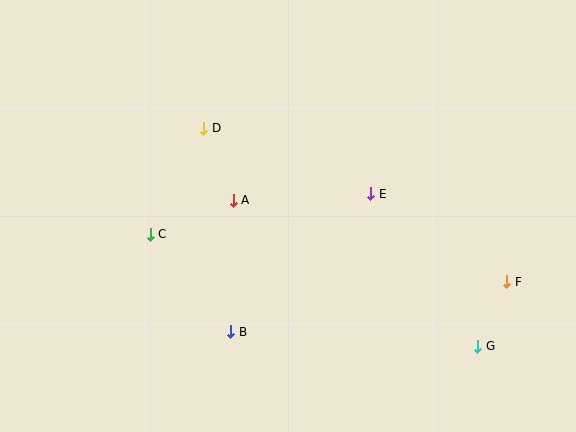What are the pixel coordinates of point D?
Point D is at (204, 128).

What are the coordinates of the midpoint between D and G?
The midpoint between D and G is at (341, 237).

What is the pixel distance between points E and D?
The distance between E and D is 179 pixels.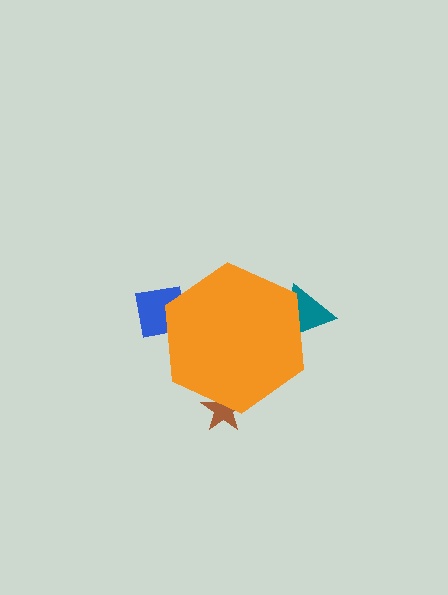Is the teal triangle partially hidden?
Yes, the teal triangle is partially hidden behind the orange hexagon.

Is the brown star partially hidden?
Yes, the brown star is partially hidden behind the orange hexagon.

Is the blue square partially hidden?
Yes, the blue square is partially hidden behind the orange hexagon.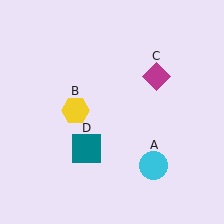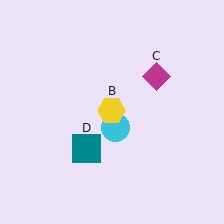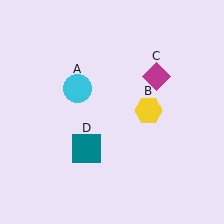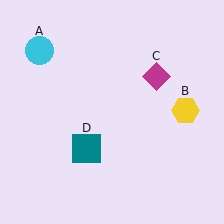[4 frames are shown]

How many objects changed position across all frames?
2 objects changed position: cyan circle (object A), yellow hexagon (object B).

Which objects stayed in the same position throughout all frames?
Magenta diamond (object C) and teal square (object D) remained stationary.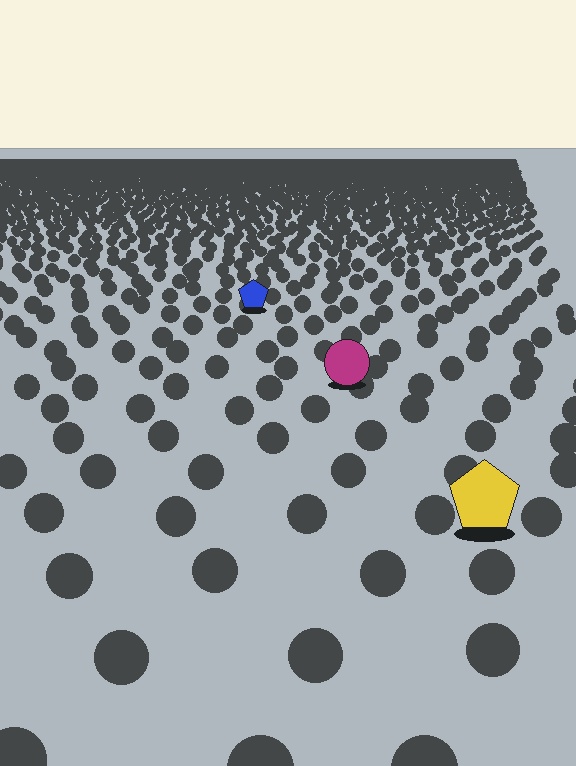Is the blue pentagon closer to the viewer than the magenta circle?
No. The magenta circle is closer — you can tell from the texture gradient: the ground texture is coarser near it.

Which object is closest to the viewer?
The yellow pentagon is closest. The texture marks near it are larger and more spread out.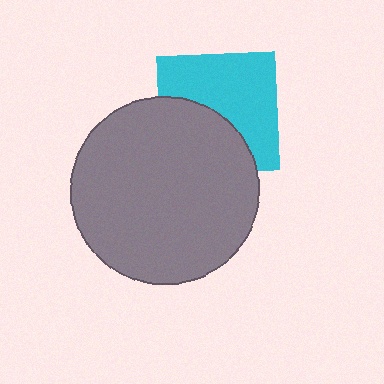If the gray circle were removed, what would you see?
You would see the complete cyan square.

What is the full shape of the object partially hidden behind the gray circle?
The partially hidden object is a cyan square.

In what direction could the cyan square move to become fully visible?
The cyan square could move up. That would shift it out from behind the gray circle entirely.